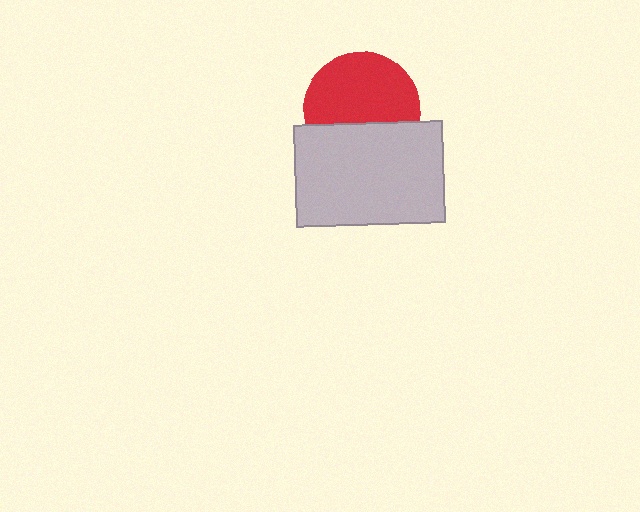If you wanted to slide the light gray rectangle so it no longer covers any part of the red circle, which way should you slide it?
Slide it down — that is the most direct way to separate the two shapes.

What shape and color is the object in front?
The object in front is a light gray rectangle.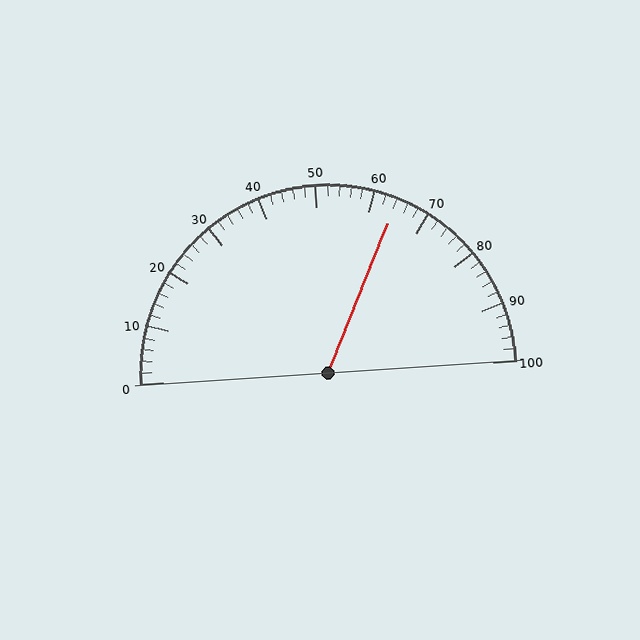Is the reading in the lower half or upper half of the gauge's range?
The reading is in the upper half of the range (0 to 100).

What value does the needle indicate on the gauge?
The needle indicates approximately 64.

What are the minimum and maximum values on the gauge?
The gauge ranges from 0 to 100.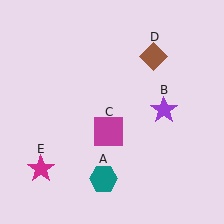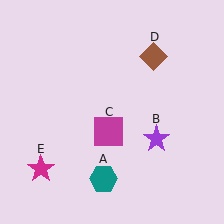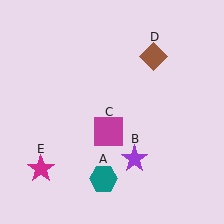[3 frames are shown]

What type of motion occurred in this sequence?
The purple star (object B) rotated clockwise around the center of the scene.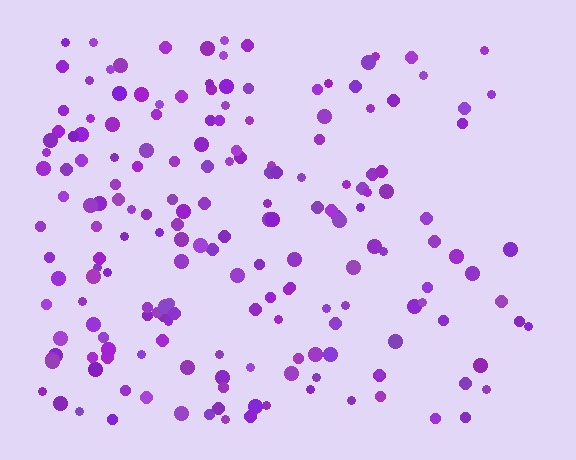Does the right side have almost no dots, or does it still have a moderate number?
Still a moderate number, just noticeably fewer than the left.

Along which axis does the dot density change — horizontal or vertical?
Horizontal.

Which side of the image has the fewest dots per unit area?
The right.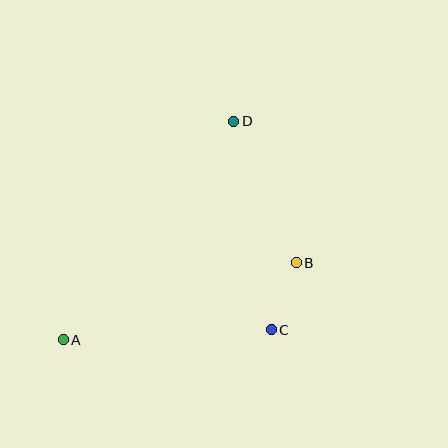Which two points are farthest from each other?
Points A and D are farthest from each other.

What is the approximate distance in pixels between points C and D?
The distance between C and D is approximately 212 pixels.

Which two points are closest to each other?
Points B and C are closest to each other.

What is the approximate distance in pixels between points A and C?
The distance between A and C is approximately 208 pixels.